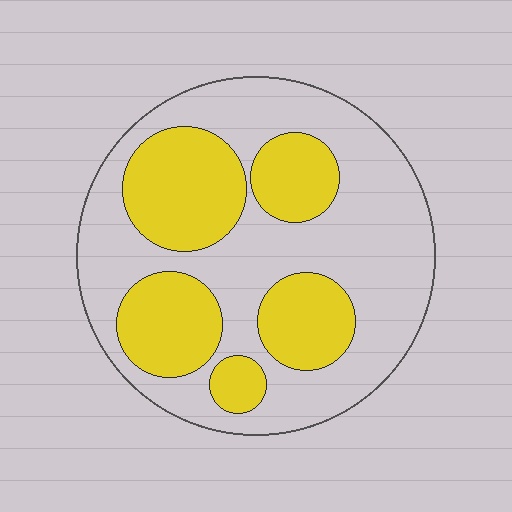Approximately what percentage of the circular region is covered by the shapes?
Approximately 35%.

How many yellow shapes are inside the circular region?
5.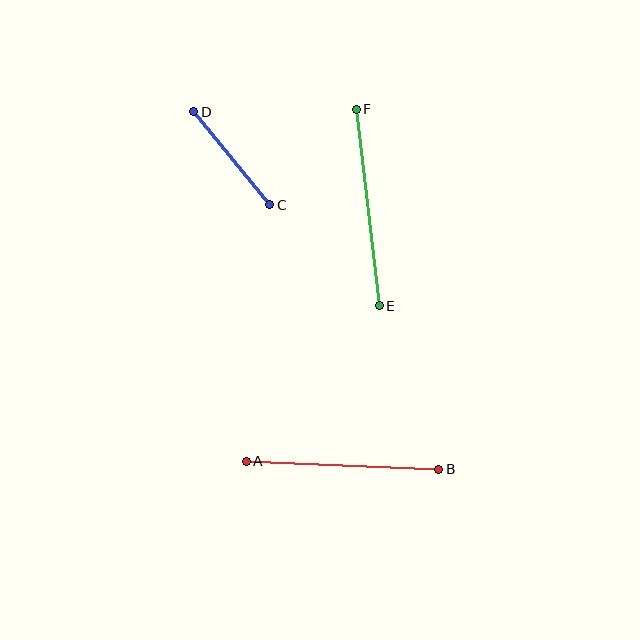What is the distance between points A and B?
The distance is approximately 193 pixels.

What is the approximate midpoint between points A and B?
The midpoint is at approximately (343, 465) pixels.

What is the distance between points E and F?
The distance is approximately 198 pixels.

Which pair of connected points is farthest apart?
Points E and F are farthest apart.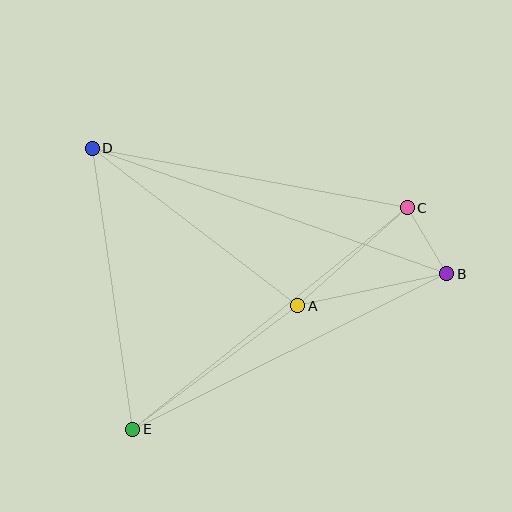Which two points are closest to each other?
Points B and C are closest to each other.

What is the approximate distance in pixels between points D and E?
The distance between D and E is approximately 284 pixels.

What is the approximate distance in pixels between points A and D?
The distance between A and D is approximately 259 pixels.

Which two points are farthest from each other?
Points B and D are farthest from each other.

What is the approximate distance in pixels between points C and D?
The distance between C and D is approximately 321 pixels.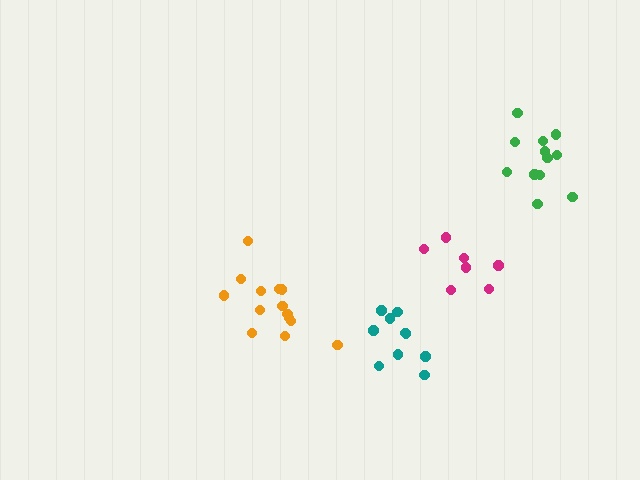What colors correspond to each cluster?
The clusters are colored: teal, orange, green, magenta.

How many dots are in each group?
Group 1: 10 dots, Group 2: 14 dots, Group 3: 12 dots, Group 4: 8 dots (44 total).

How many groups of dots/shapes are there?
There are 4 groups.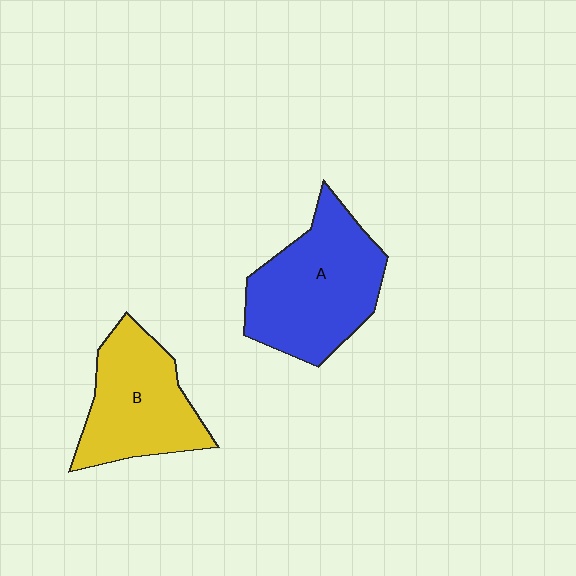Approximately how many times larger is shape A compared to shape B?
Approximately 1.2 times.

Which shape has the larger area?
Shape A (blue).